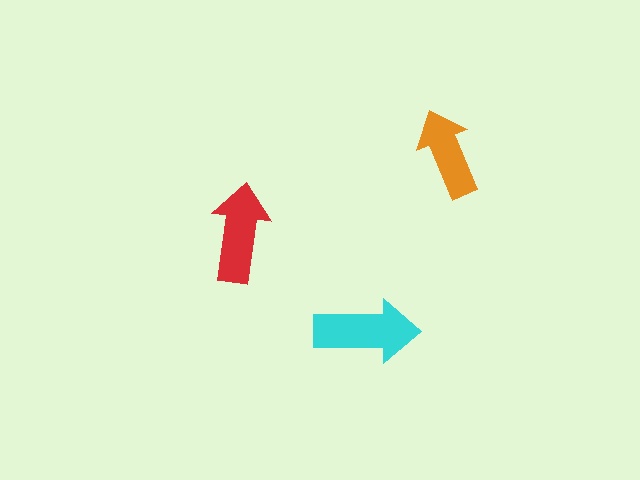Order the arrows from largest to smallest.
the cyan one, the red one, the orange one.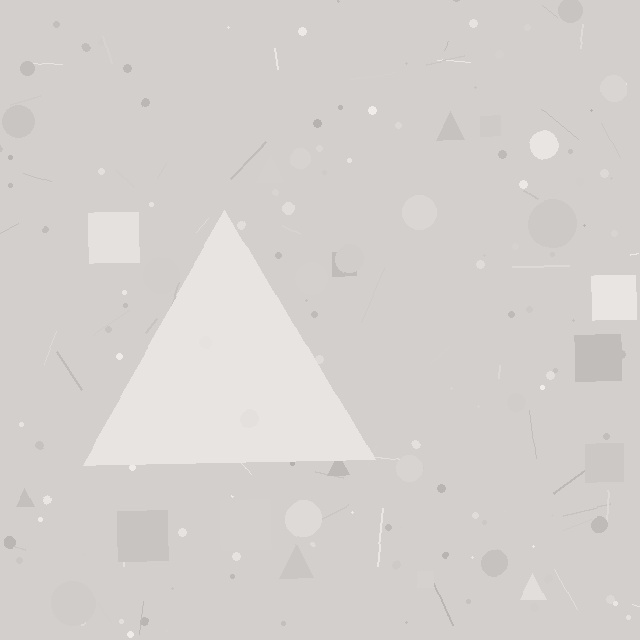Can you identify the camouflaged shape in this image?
The camouflaged shape is a triangle.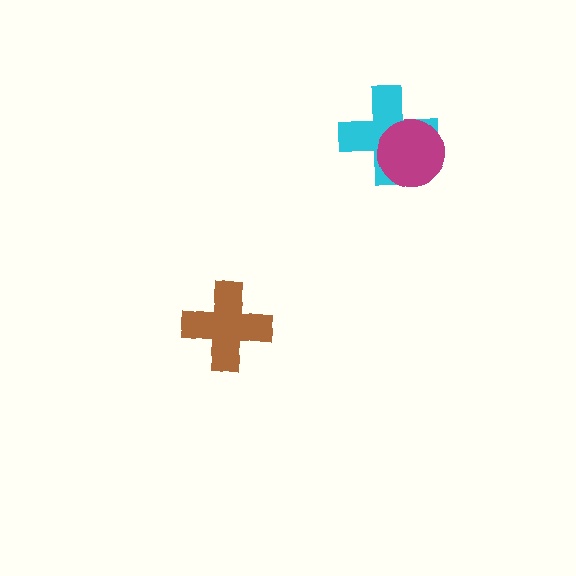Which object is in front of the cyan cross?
The magenta circle is in front of the cyan cross.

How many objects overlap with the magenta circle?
1 object overlaps with the magenta circle.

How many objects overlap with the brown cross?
0 objects overlap with the brown cross.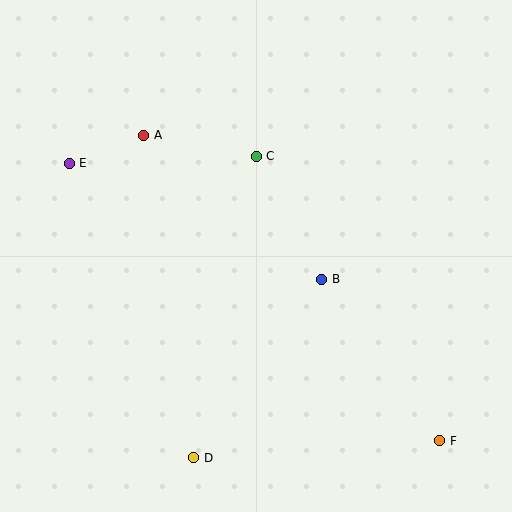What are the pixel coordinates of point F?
Point F is at (440, 441).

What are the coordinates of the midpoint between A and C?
The midpoint between A and C is at (200, 146).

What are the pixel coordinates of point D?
Point D is at (194, 458).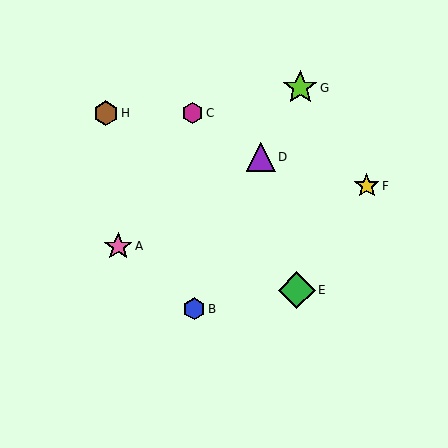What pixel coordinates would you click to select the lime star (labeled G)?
Click at (300, 88) to select the lime star G.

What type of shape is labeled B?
Shape B is a blue hexagon.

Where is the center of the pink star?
The center of the pink star is at (118, 246).